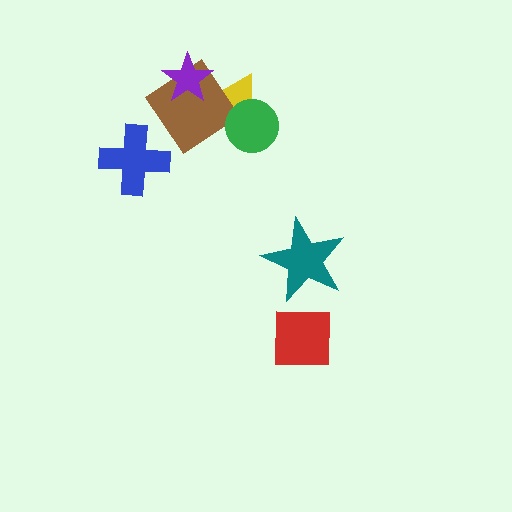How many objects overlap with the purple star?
1 object overlaps with the purple star.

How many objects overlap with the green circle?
2 objects overlap with the green circle.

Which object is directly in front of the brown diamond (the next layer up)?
The purple star is directly in front of the brown diamond.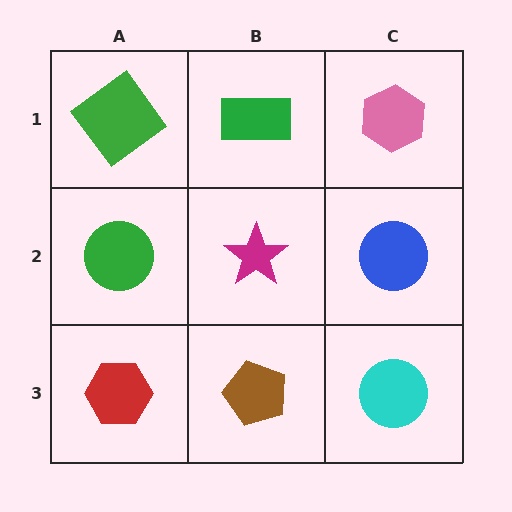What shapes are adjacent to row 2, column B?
A green rectangle (row 1, column B), a brown pentagon (row 3, column B), a green circle (row 2, column A), a blue circle (row 2, column C).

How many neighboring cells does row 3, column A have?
2.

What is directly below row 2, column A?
A red hexagon.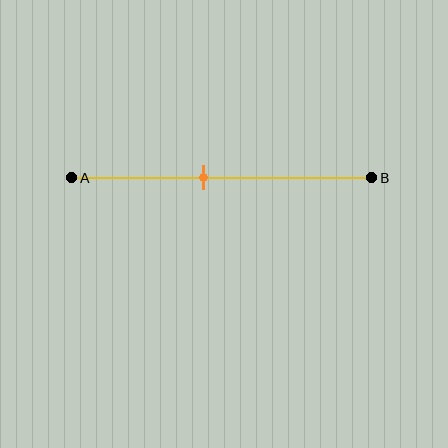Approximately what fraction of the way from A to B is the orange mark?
The orange mark is approximately 45% of the way from A to B.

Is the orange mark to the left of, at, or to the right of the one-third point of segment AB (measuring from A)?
The orange mark is to the right of the one-third point of segment AB.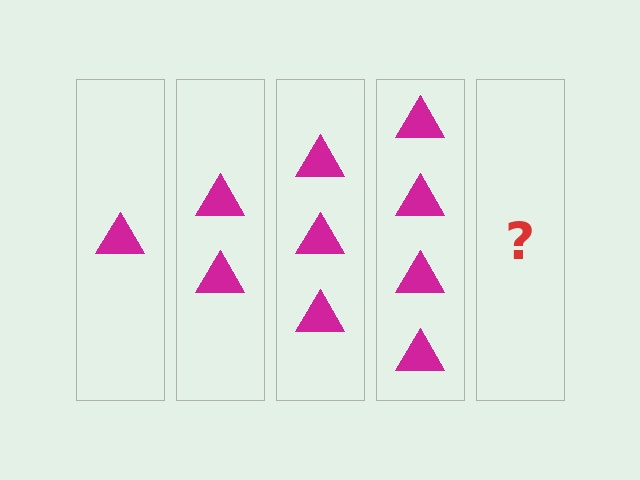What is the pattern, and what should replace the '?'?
The pattern is that each step adds one more triangle. The '?' should be 5 triangles.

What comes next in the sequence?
The next element should be 5 triangles.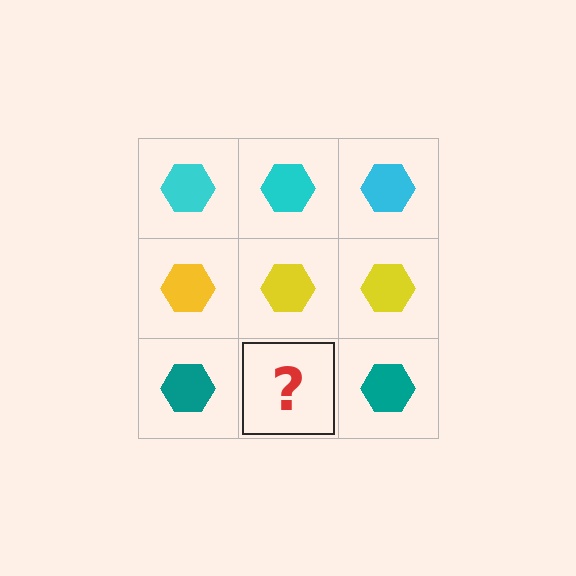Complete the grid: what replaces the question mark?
The question mark should be replaced with a teal hexagon.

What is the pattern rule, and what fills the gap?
The rule is that each row has a consistent color. The gap should be filled with a teal hexagon.